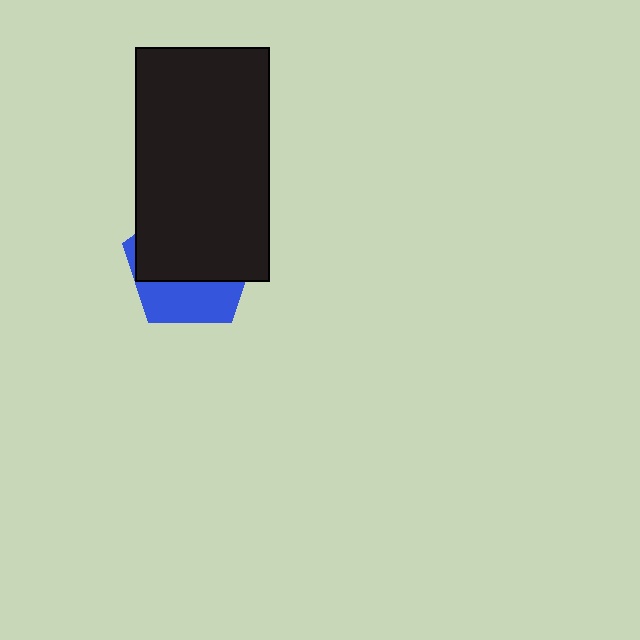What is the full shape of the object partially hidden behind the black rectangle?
The partially hidden object is a blue pentagon.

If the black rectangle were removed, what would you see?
You would see the complete blue pentagon.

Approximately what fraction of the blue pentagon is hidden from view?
Roughly 63% of the blue pentagon is hidden behind the black rectangle.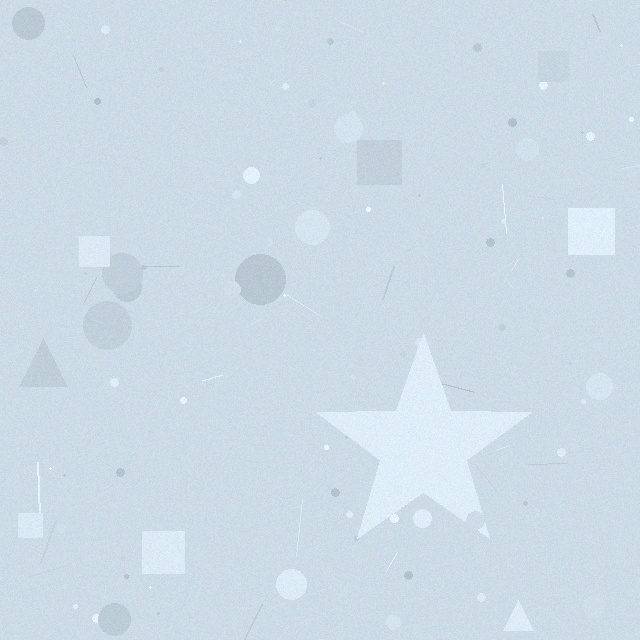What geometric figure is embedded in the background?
A star is embedded in the background.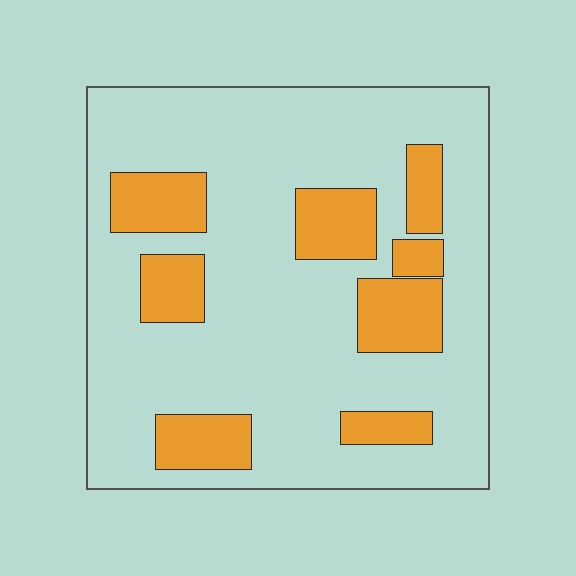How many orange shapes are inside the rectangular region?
8.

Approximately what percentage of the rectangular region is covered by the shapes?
Approximately 20%.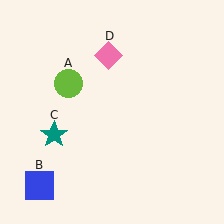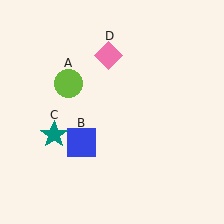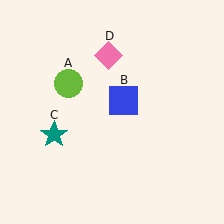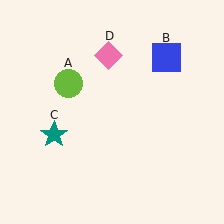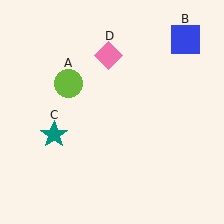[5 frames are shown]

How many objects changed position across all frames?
1 object changed position: blue square (object B).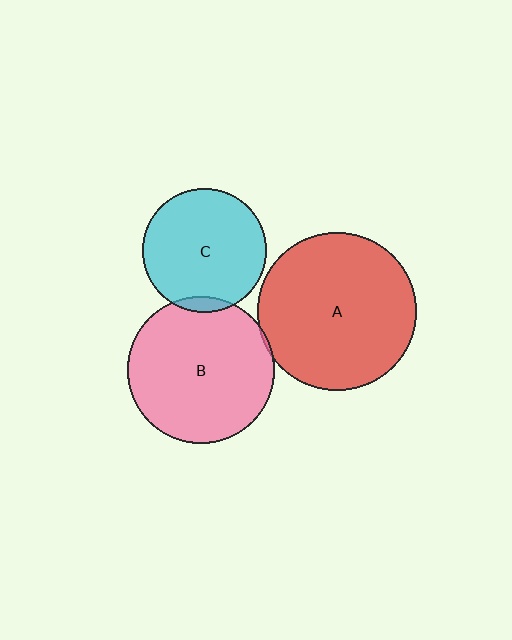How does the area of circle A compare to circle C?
Approximately 1.6 times.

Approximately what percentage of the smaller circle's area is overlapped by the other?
Approximately 5%.